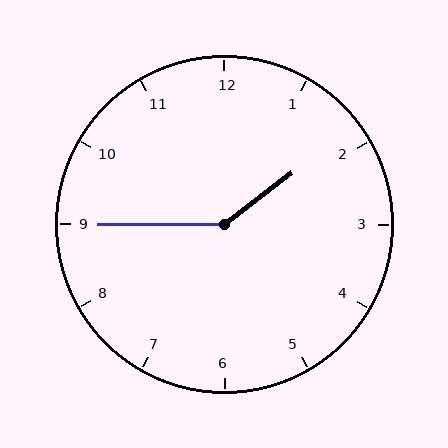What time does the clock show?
1:45.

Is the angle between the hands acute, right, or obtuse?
It is obtuse.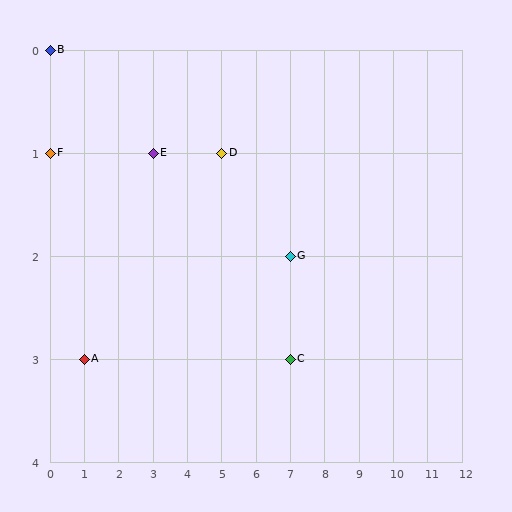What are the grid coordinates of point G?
Point G is at grid coordinates (7, 2).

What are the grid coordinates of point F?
Point F is at grid coordinates (0, 1).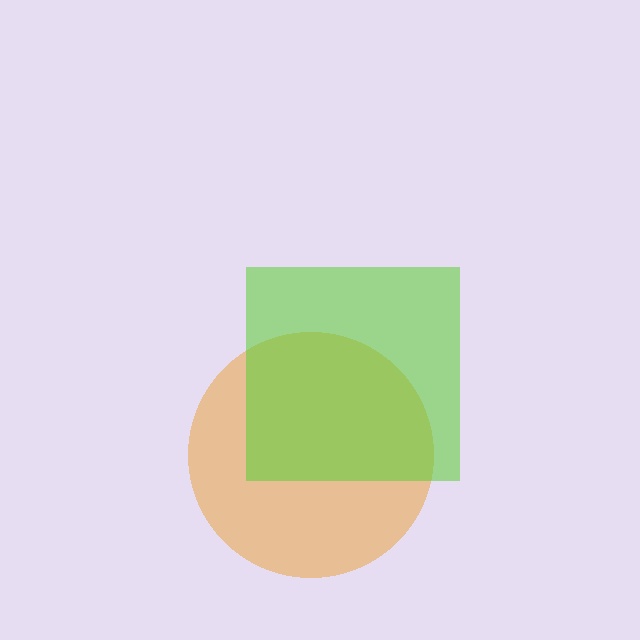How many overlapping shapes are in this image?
There are 2 overlapping shapes in the image.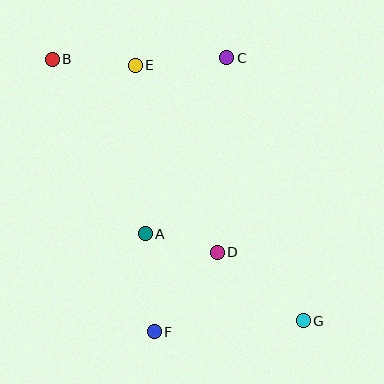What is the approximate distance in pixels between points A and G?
The distance between A and G is approximately 180 pixels.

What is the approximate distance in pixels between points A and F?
The distance between A and F is approximately 98 pixels.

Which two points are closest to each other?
Points A and D are closest to each other.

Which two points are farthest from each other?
Points B and G are farthest from each other.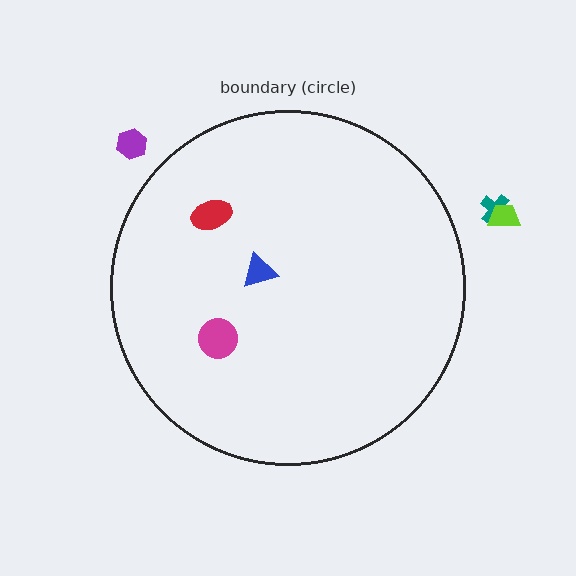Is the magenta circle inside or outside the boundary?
Inside.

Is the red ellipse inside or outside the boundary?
Inside.